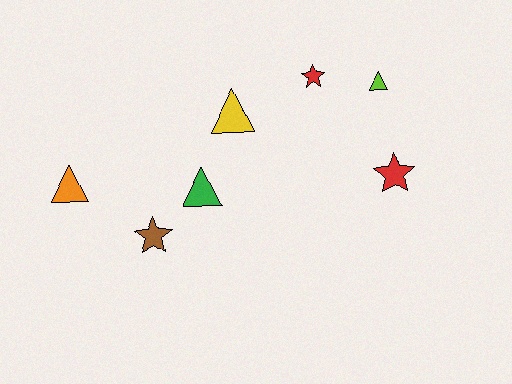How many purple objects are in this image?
There are no purple objects.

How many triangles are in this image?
There are 4 triangles.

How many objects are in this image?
There are 7 objects.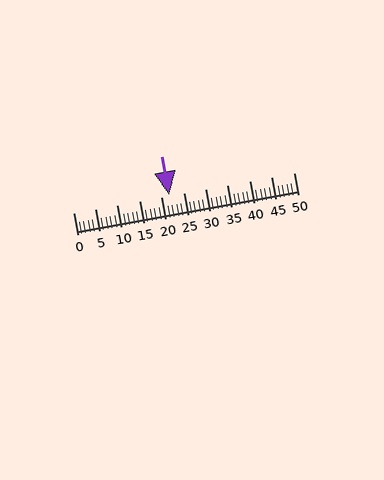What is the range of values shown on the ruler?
The ruler shows values from 0 to 50.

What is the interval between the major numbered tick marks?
The major tick marks are spaced 5 units apart.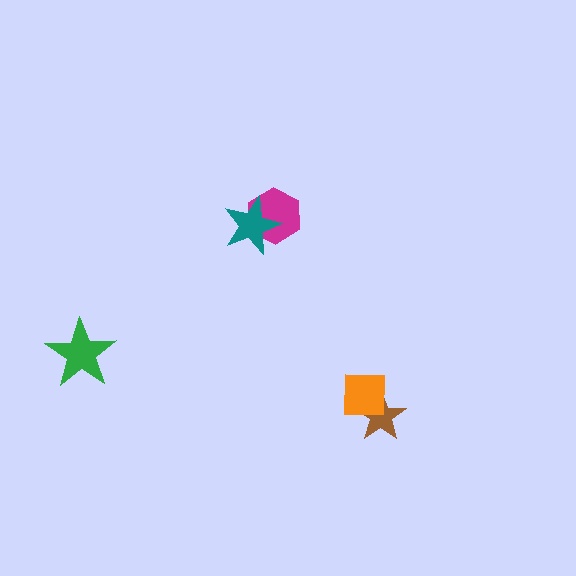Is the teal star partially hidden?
No, no other shape covers it.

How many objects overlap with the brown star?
1 object overlaps with the brown star.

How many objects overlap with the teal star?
1 object overlaps with the teal star.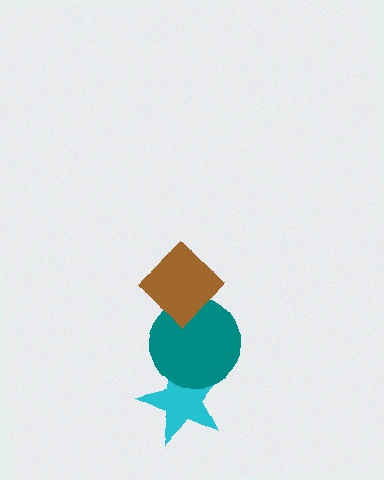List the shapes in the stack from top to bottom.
From top to bottom: the brown diamond, the teal circle, the cyan star.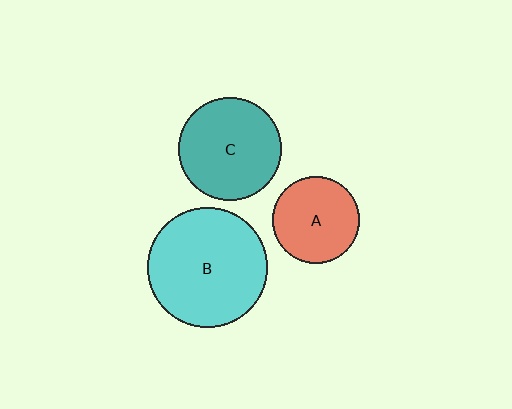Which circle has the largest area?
Circle B (cyan).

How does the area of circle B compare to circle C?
Approximately 1.4 times.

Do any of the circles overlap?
No, none of the circles overlap.